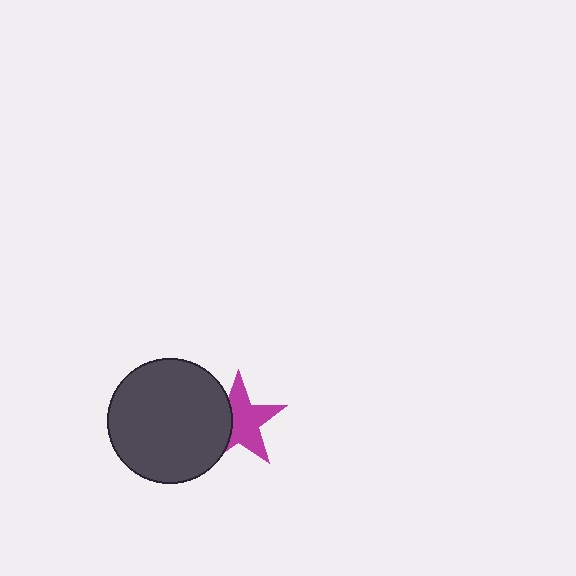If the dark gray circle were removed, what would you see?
You would see the complete magenta star.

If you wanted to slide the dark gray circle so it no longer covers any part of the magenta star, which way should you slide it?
Slide it left — that is the most direct way to separate the two shapes.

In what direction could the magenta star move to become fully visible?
The magenta star could move right. That would shift it out from behind the dark gray circle entirely.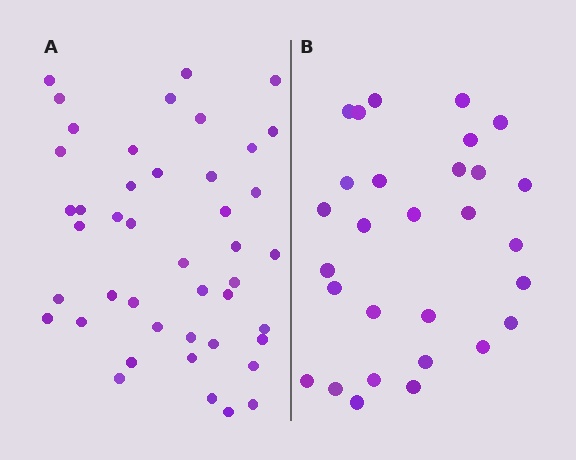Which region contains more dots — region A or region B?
Region A (the left region) has more dots.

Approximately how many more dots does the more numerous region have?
Region A has approximately 15 more dots than region B.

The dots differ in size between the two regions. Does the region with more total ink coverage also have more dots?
No. Region B has more total ink coverage because its dots are larger, but region A actually contains more individual dots. Total area can be misleading — the number of items is what matters here.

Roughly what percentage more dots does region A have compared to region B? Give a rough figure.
About 50% more.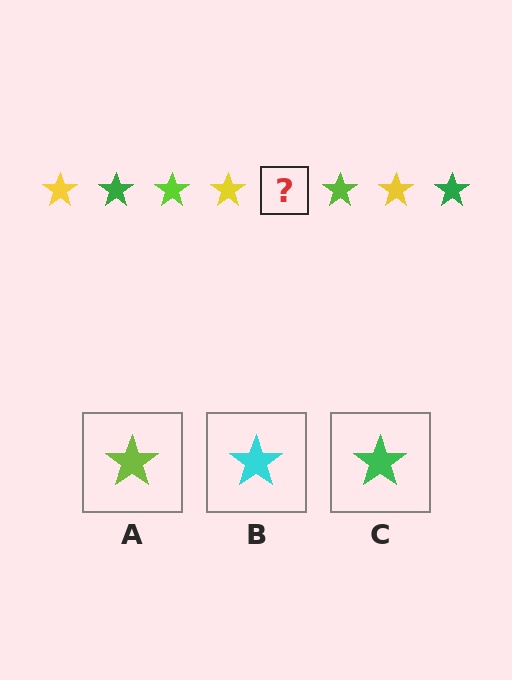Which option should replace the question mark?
Option C.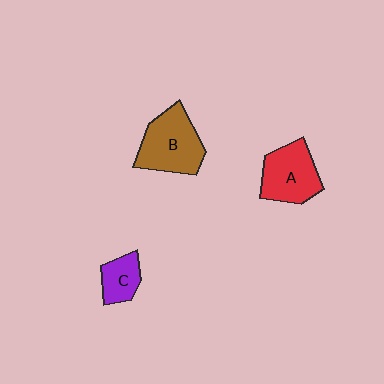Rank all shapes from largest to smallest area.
From largest to smallest: B (brown), A (red), C (purple).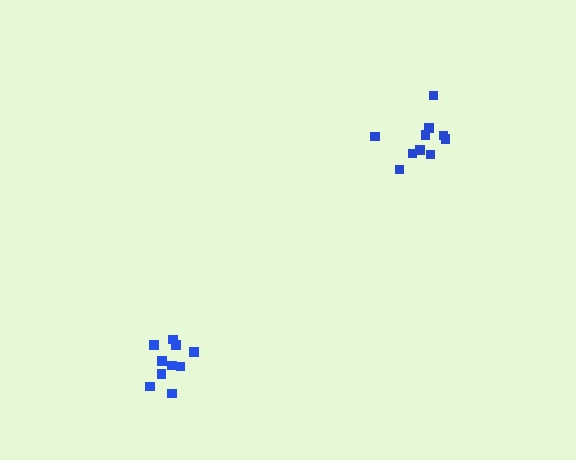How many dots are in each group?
Group 1: 10 dots, Group 2: 10 dots (20 total).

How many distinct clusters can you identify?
There are 2 distinct clusters.